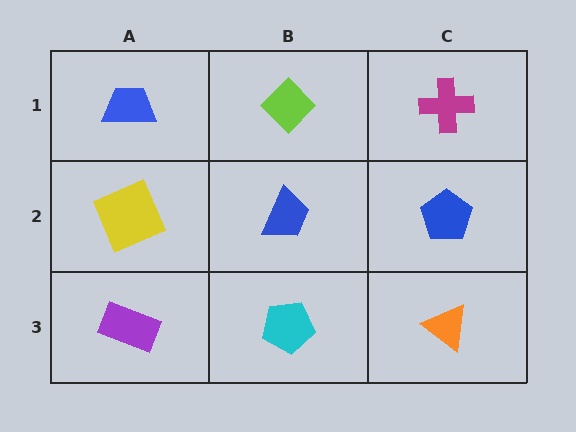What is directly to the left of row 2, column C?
A blue trapezoid.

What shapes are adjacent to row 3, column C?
A blue pentagon (row 2, column C), a cyan pentagon (row 3, column B).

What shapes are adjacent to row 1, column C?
A blue pentagon (row 2, column C), a lime diamond (row 1, column B).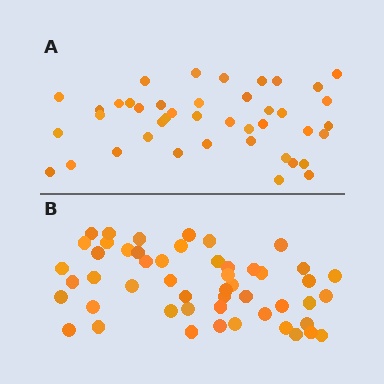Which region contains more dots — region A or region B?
Region B (the bottom region) has more dots.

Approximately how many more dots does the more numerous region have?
Region B has roughly 8 or so more dots than region A.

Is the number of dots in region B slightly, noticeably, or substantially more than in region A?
Region B has only slightly more — the two regions are fairly close. The ratio is roughly 1.2 to 1.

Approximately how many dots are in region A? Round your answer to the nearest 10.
About 40 dots. (The exact count is 42, which rounds to 40.)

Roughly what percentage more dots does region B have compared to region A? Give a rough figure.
About 20% more.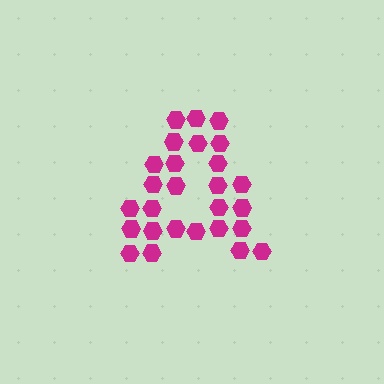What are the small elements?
The small elements are hexagons.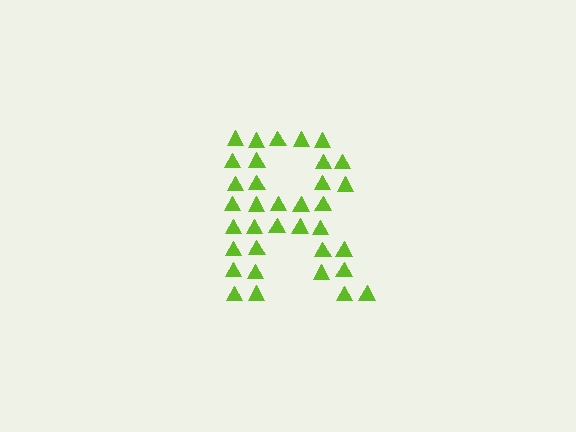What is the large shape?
The large shape is the letter R.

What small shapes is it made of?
It is made of small triangles.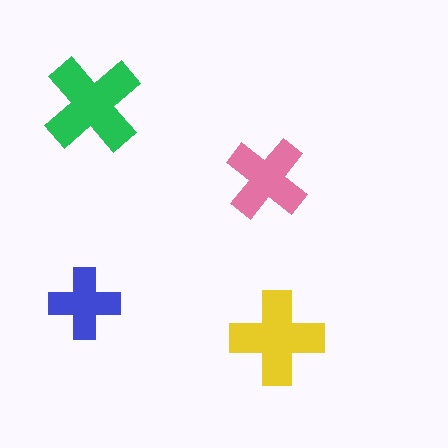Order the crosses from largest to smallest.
the green one, the yellow one, the pink one, the blue one.